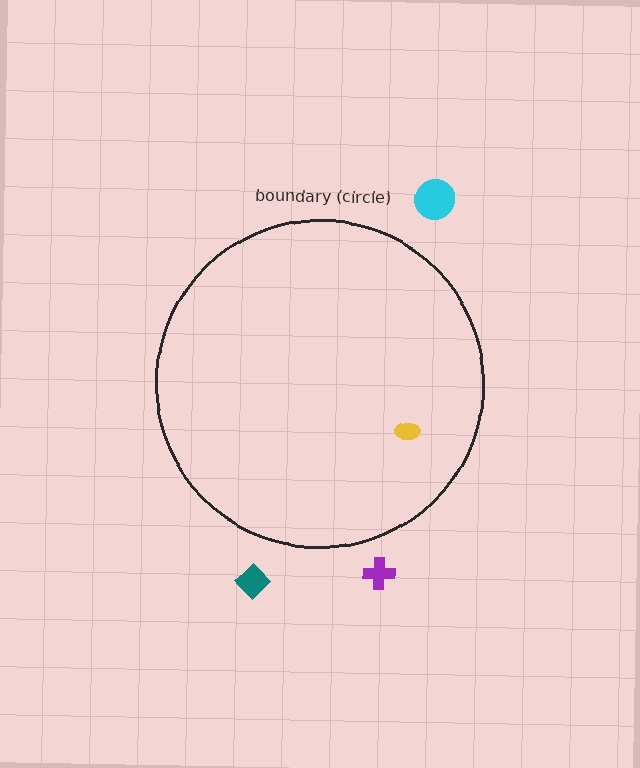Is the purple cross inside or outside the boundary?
Outside.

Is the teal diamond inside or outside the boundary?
Outside.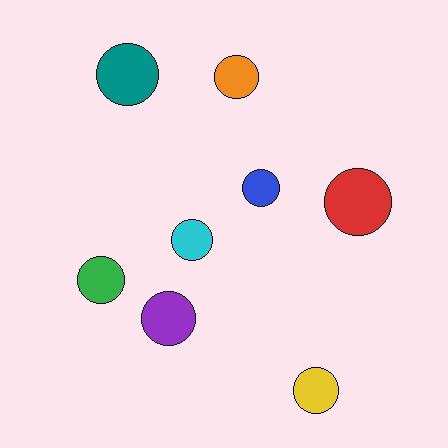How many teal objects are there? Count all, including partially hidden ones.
There is 1 teal object.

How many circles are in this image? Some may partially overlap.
There are 8 circles.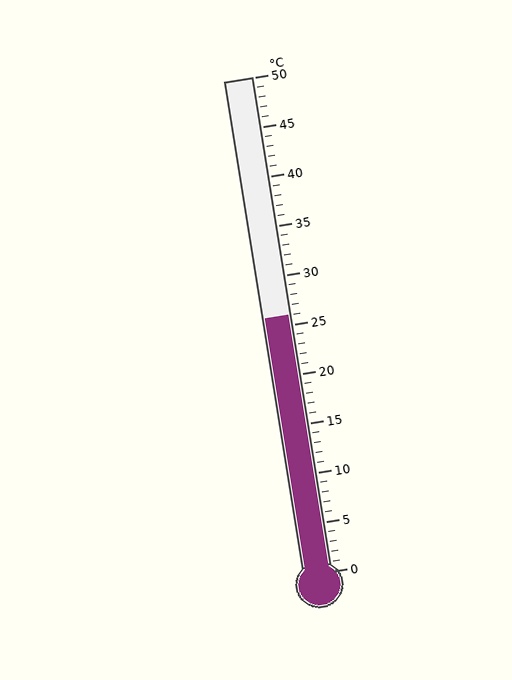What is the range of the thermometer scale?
The thermometer scale ranges from 0°C to 50°C.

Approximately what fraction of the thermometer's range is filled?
The thermometer is filled to approximately 50% of its range.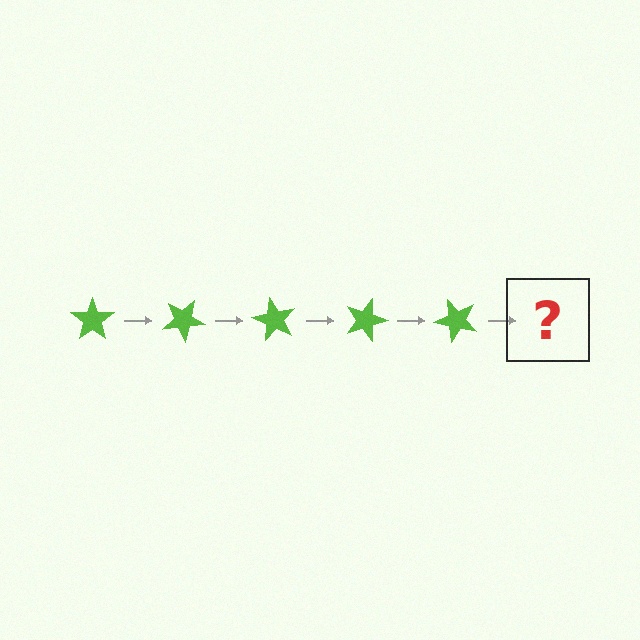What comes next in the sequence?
The next element should be a lime star rotated 150 degrees.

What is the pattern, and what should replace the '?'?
The pattern is that the star rotates 30 degrees each step. The '?' should be a lime star rotated 150 degrees.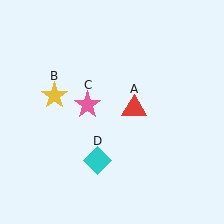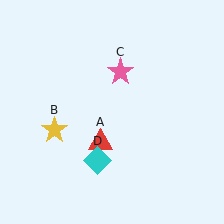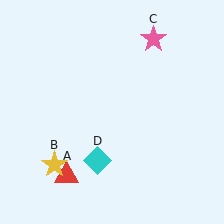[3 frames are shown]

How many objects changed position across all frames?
3 objects changed position: red triangle (object A), yellow star (object B), pink star (object C).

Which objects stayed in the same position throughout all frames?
Cyan diamond (object D) remained stationary.